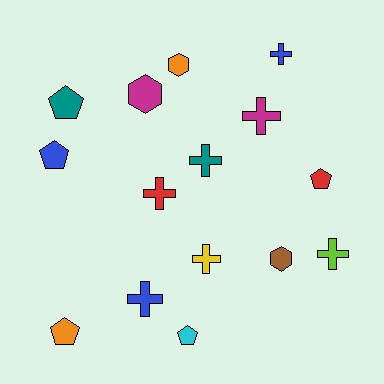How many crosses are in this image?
There are 7 crosses.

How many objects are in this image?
There are 15 objects.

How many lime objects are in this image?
There is 1 lime object.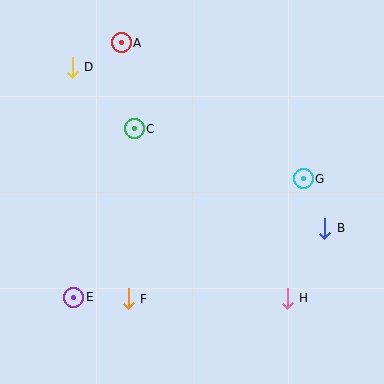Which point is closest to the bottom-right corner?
Point H is closest to the bottom-right corner.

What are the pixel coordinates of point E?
Point E is at (74, 297).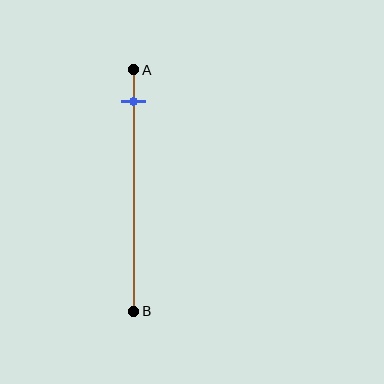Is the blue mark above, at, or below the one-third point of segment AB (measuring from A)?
The blue mark is above the one-third point of segment AB.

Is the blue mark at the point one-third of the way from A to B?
No, the mark is at about 15% from A, not at the 33% one-third point.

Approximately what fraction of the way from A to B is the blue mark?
The blue mark is approximately 15% of the way from A to B.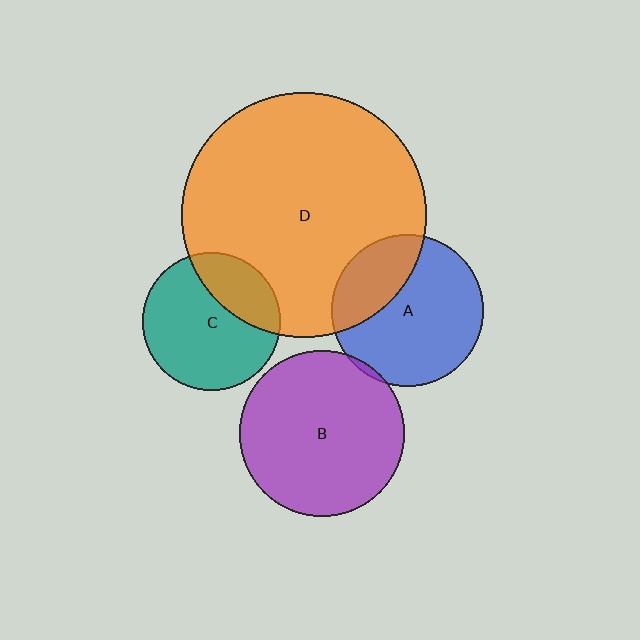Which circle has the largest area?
Circle D (orange).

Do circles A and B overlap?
Yes.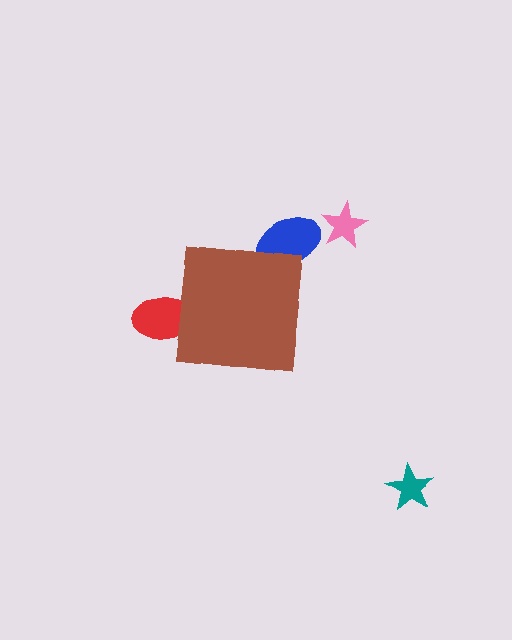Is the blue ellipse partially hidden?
Yes, the blue ellipse is partially hidden behind the brown square.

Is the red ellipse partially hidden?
Yes, the red ellipse is partially hidden behind the brown square.